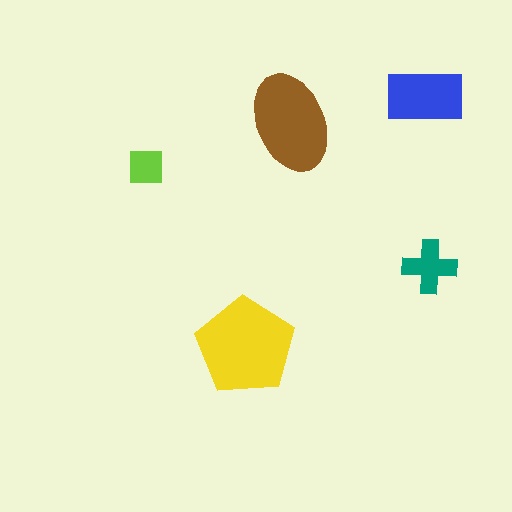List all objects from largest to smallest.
The yellow pentagon, the brown ellipse, the blue rectangle, the teal cross, the lime square.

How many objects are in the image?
There are 5 objects in the image.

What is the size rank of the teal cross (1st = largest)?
4th.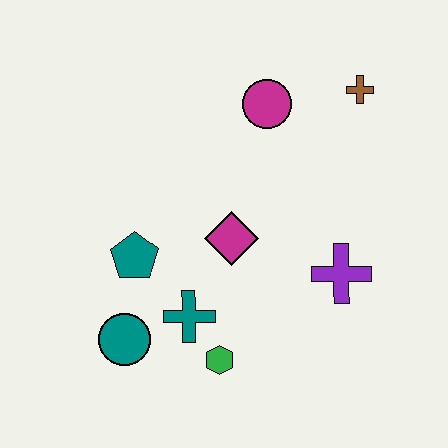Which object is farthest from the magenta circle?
The teal circle is farthest from the magenta circle.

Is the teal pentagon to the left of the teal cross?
Yes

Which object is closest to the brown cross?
The magenta circle is closest to the brown cross.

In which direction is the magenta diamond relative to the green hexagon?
The magenta diamond is above the green hexagon.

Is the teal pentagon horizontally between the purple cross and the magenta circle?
No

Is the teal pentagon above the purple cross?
Yes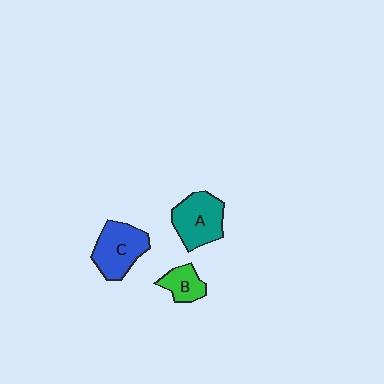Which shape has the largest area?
Shape C (blue).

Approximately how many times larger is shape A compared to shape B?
Approximately 1.8 times.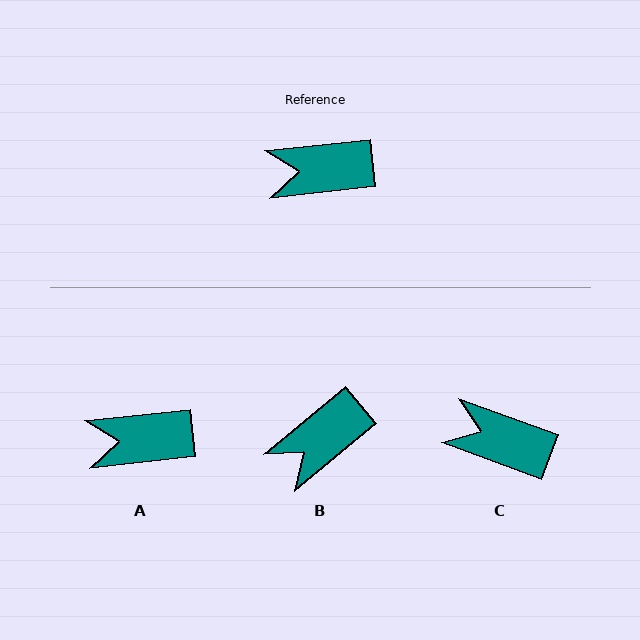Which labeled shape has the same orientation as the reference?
A.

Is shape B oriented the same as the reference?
No, it is off by about 33 degrees.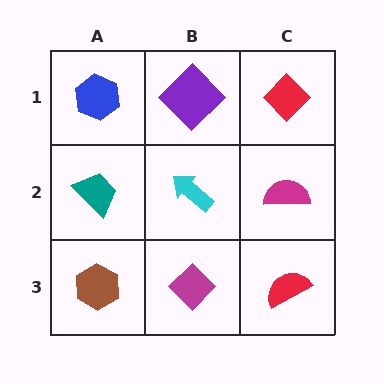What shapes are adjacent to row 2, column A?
A blue hexagon (row 1, column A), a brown hexagon (row 3, column A), a cyan arrow (row 2, column B).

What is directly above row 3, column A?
A teal trapezoid.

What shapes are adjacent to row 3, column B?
A cyan arrow (row 2, column B), a brown hexagon (row 3, column A), a red semicircle (row 3, column C).